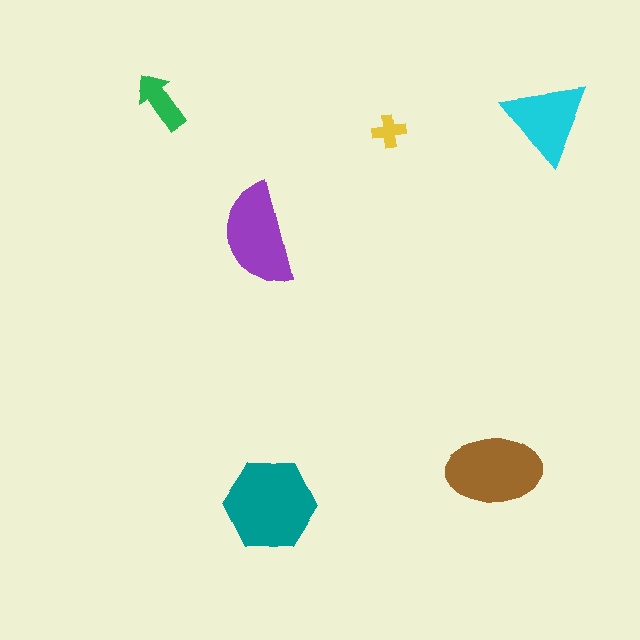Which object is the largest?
The teal hexagon.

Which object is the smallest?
The yellow cross.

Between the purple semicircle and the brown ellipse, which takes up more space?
The brown ellipse.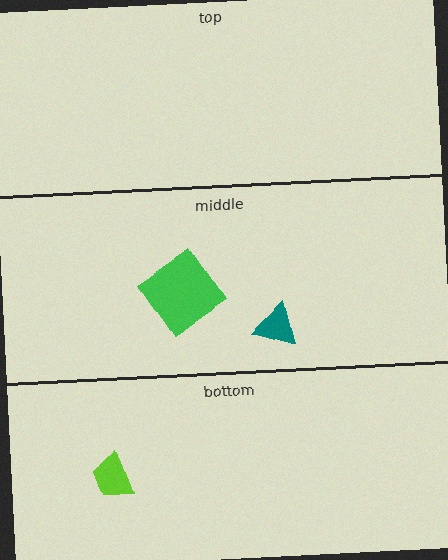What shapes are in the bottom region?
The lime trapezoid.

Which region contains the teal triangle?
The middle region.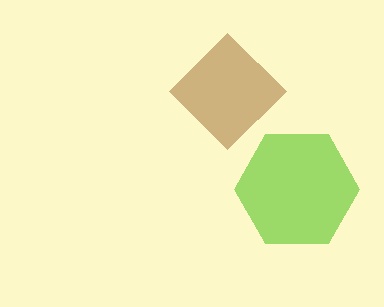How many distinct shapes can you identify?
There are 2 distinct shapes: a brown diamond, a lime hexagon.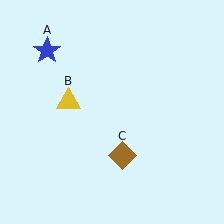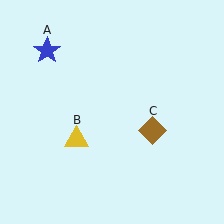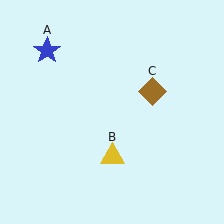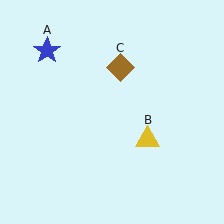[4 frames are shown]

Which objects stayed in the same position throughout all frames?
Blue star (object A) remained stationary.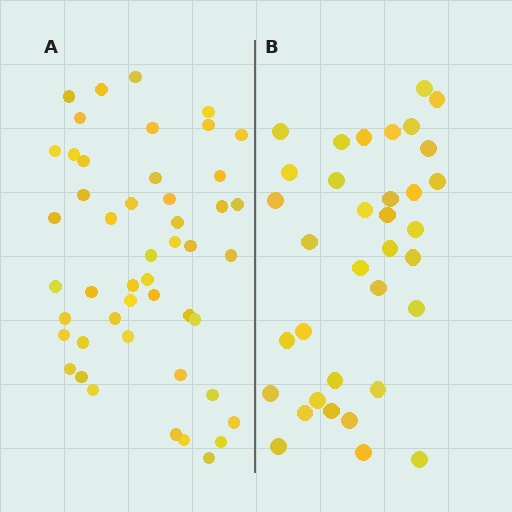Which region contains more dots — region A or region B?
Region A (the left region) has more dots.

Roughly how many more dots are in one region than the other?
Region A has approximately 15 more dots than region B.